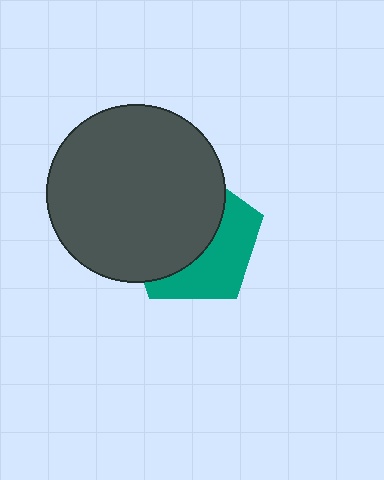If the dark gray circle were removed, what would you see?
You would see the complete teal pentagon.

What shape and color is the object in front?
The object in front is a dark gray circle.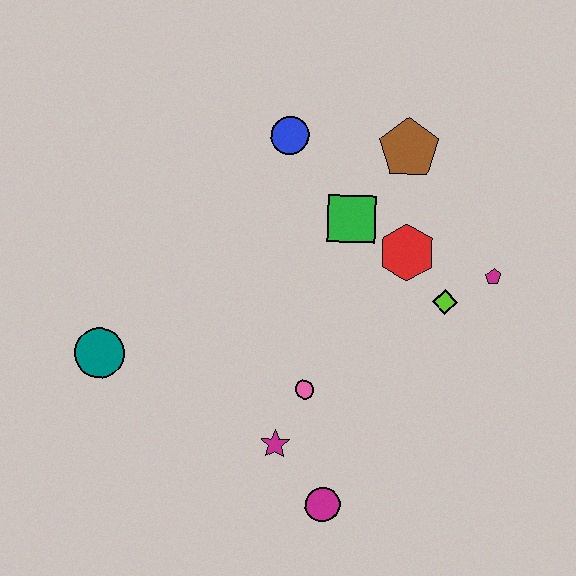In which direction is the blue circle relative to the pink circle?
The blue circle is above the pink circle.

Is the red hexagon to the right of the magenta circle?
Yes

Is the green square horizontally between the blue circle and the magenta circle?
No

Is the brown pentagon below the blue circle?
Yes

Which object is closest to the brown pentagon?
The green square is closest to the brown pentagon.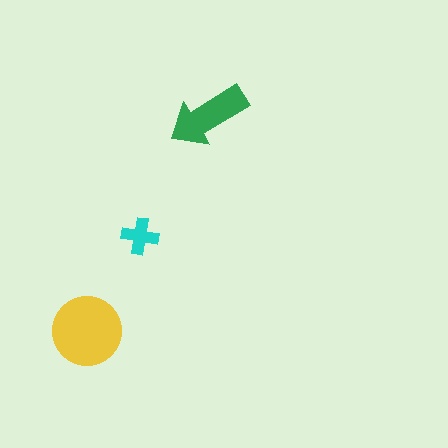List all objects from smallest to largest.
The cyan cross, the green arrow, the yellow circle.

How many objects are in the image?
There are 3 objects in the image.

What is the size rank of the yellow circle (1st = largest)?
1st.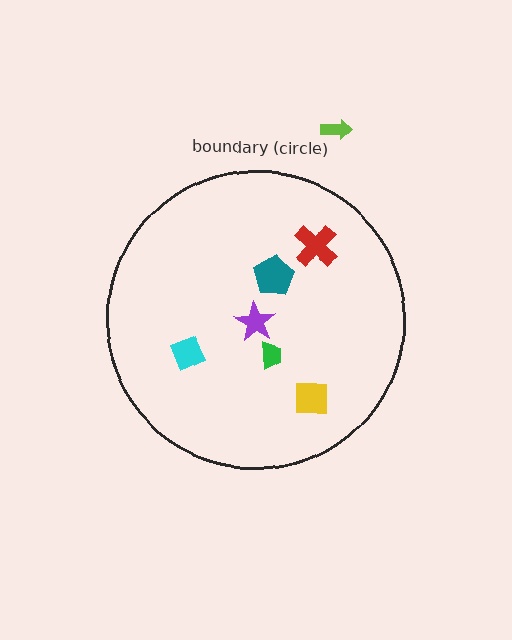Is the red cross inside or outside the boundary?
Inside.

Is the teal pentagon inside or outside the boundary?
Inside.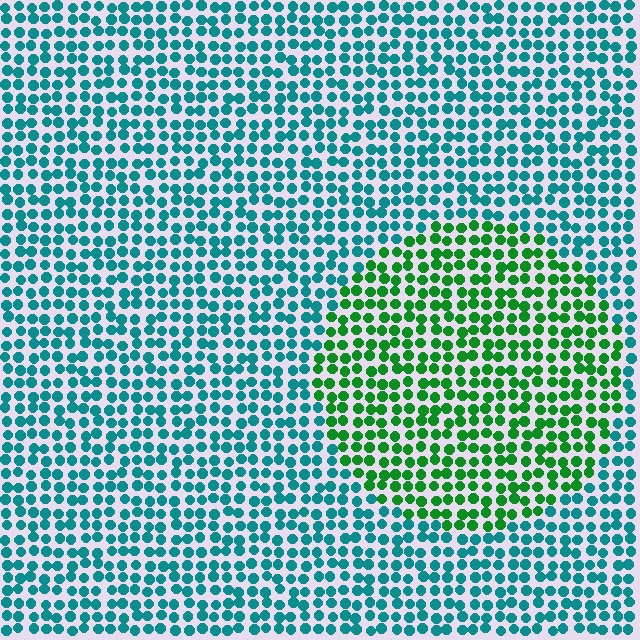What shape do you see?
I see a circle.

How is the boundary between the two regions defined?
The boundary is defined purely by a slight shift in hue (about 51 degrees). Spacing, size, and orientation are identical on both sides.